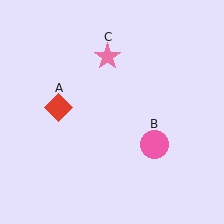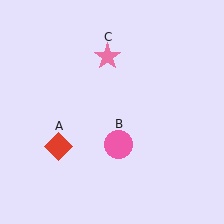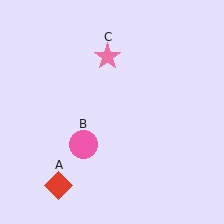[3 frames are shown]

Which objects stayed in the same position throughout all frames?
Pink star (object C) remained stationary.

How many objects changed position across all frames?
2 objects changed position: red diamond (object A), pink circle (object B).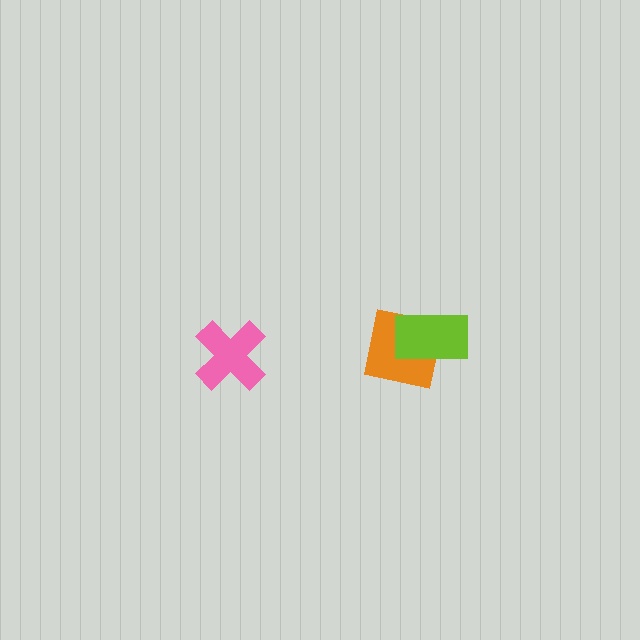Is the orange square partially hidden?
Yes, it is partially covered by another shape.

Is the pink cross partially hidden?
No, no other shape covers it.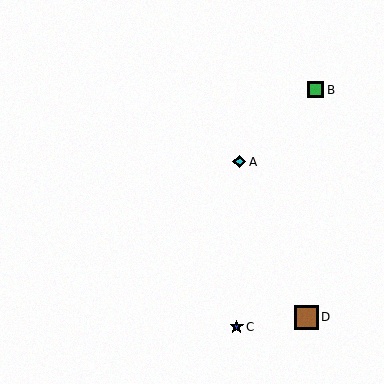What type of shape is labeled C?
Shape C is a blue star.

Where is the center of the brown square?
The center of the brown square is at (306, 317).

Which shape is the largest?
The brown square (labeled D) is the largest.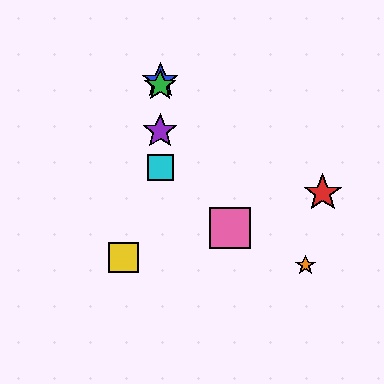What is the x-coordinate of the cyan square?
The cyan square is at x≈160.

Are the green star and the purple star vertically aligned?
Yes, both are at x≈160.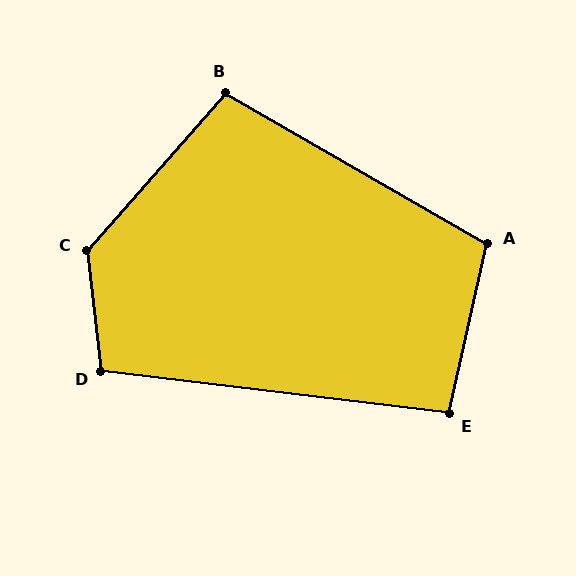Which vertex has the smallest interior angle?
E, at approximately 96 degrees.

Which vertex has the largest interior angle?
C, at approximately 132 degrees.